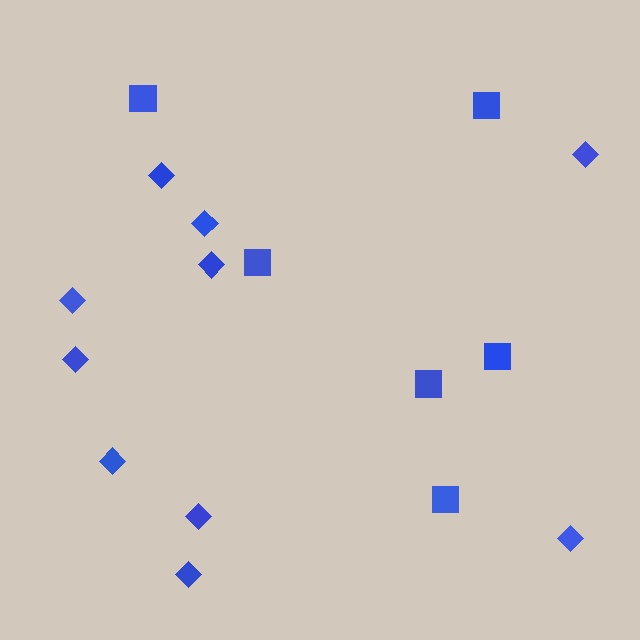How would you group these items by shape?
There are 2 groups: one group of diamonds (10) and one group of squares (6).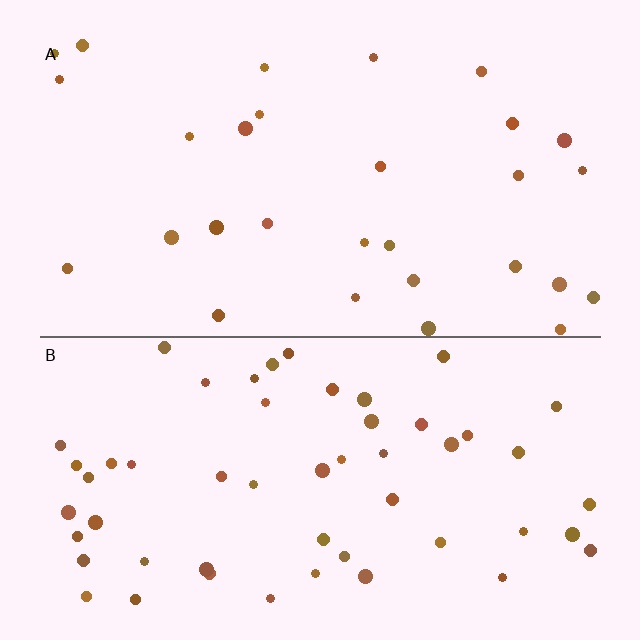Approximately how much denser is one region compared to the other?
Approximately 1.8× — region B over region A.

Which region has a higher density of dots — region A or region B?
B (the bottom).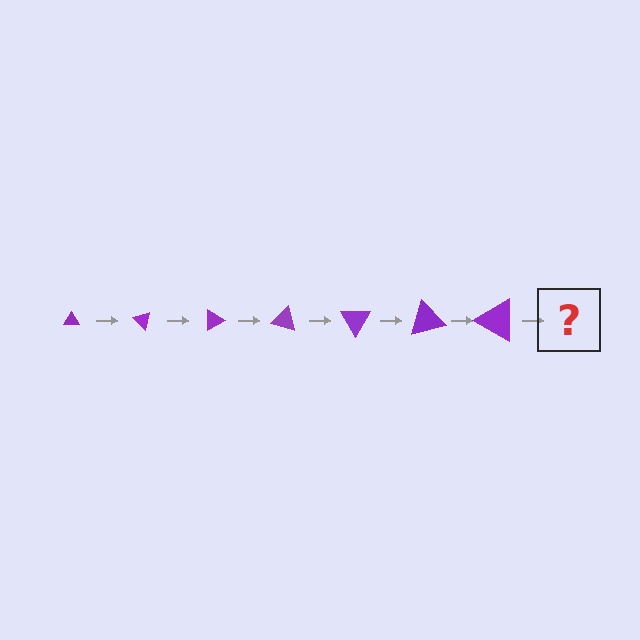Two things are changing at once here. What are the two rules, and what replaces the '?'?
The two rules are that the triangle grows larger each step and it rotates 45 degrees each step. The '?' should be a triangle, larger than the previous one and rotated 315 degrees from the start.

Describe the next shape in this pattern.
It should be a triangle, larger than the previous one and rotated 315 degrees from the start.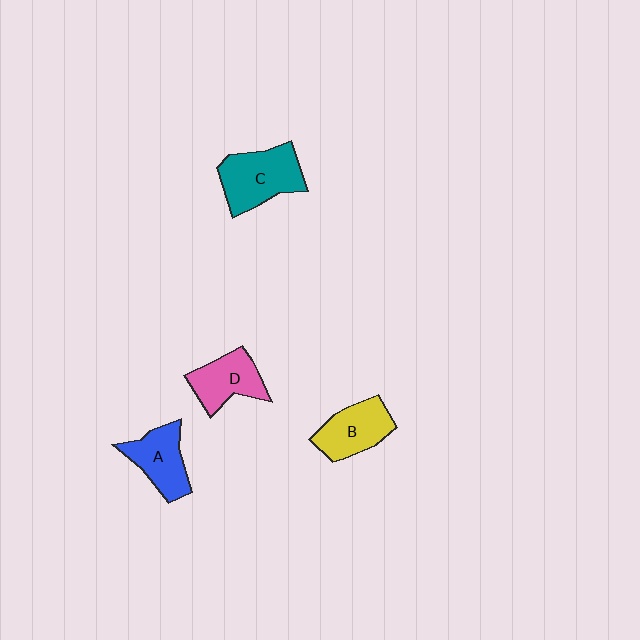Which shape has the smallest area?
Shape D (pink).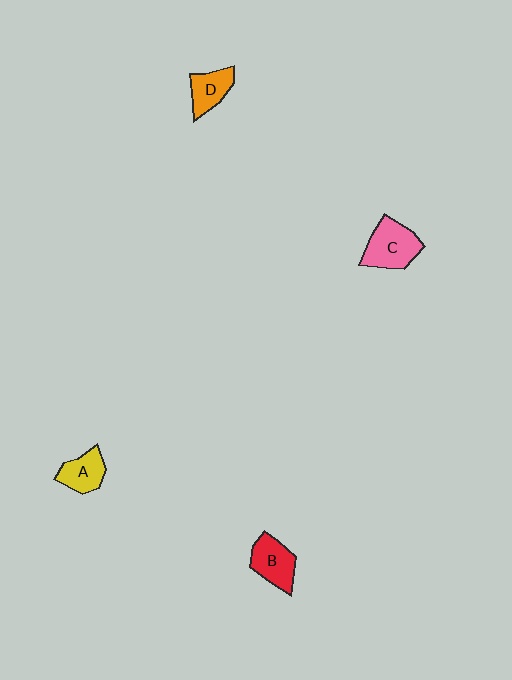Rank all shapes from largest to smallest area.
From largest to smallest: C (pink), B (red), D (orange), A (yellow).